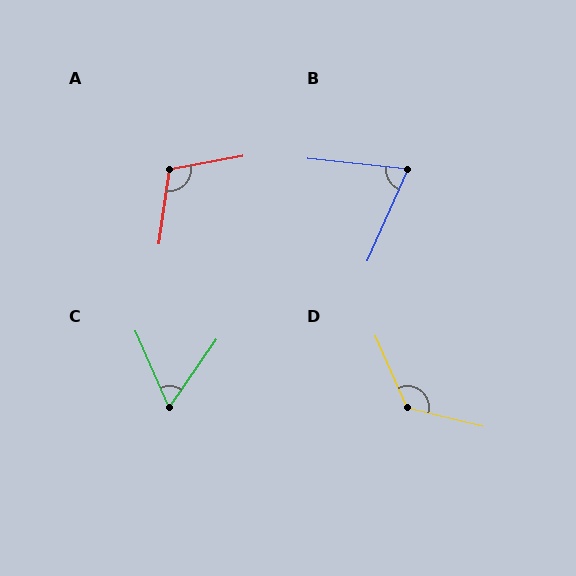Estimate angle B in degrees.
Approximately 72 degrees.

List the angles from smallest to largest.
C (58°), B (72°), A (109°), D (128°).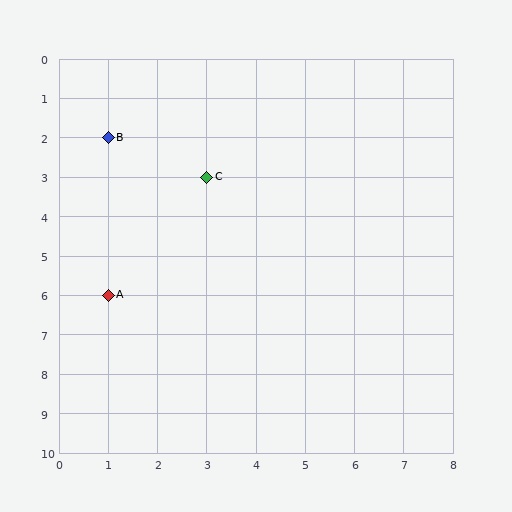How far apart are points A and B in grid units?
Points A and B are 4 rows apart.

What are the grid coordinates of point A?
Point A is at grid coordinates (1, 6).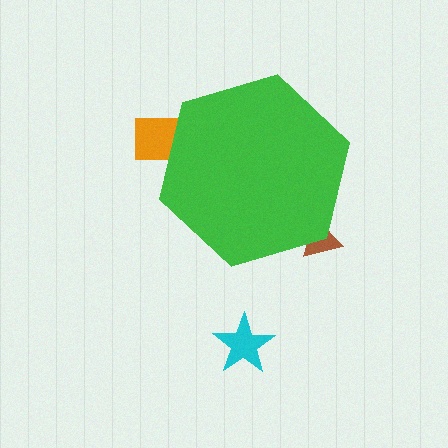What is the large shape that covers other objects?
A green hexagon.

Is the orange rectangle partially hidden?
Yes, the orange rectangle is partially hidden behind the green hexagon.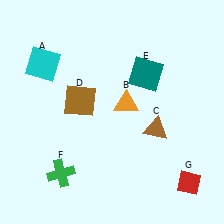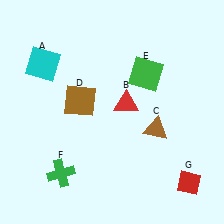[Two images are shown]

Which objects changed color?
B changed from orange to red. E changed from teal to green.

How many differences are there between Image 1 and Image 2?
There are 2 differences between the two images.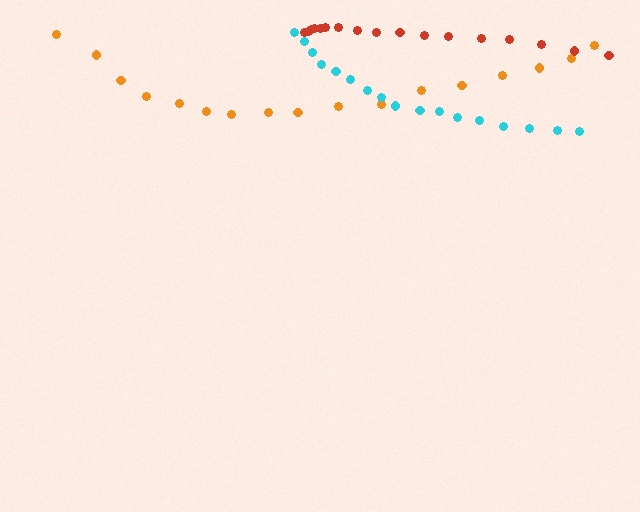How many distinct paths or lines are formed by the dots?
There are 3 distinct paths.